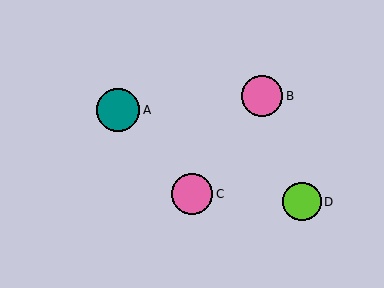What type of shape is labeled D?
Shape D is a lime circle.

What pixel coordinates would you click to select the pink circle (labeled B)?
Click at (262, 96) to select the pink circle B.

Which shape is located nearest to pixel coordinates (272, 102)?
The pink circle (labeled B) at (262, 96) is nearest to that location.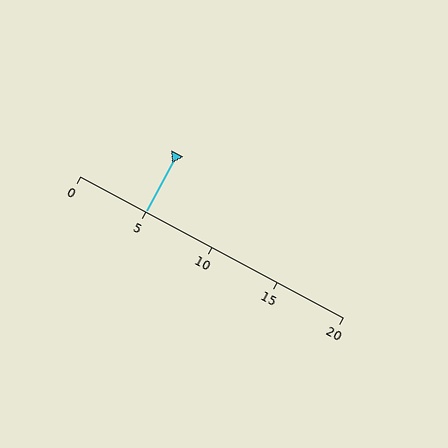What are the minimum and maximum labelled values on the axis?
The axis runs from 0 to 20.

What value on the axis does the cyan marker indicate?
The marker indicates approximately 5.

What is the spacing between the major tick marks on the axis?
The major ticks are spaced 5 apart.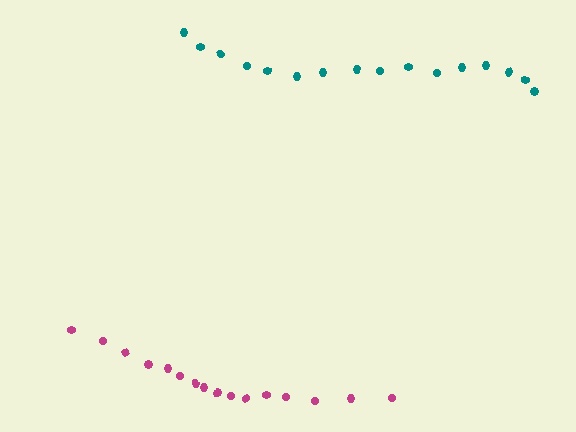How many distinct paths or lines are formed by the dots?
There are 2 distinct paths.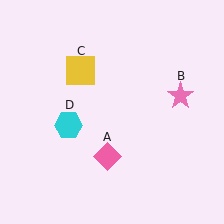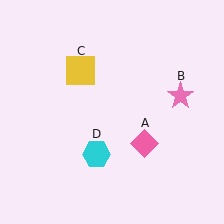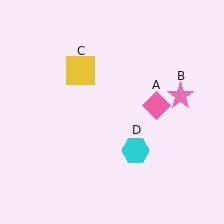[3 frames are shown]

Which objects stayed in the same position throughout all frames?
Pink star (object B) and yellow square (object C) remained stationary.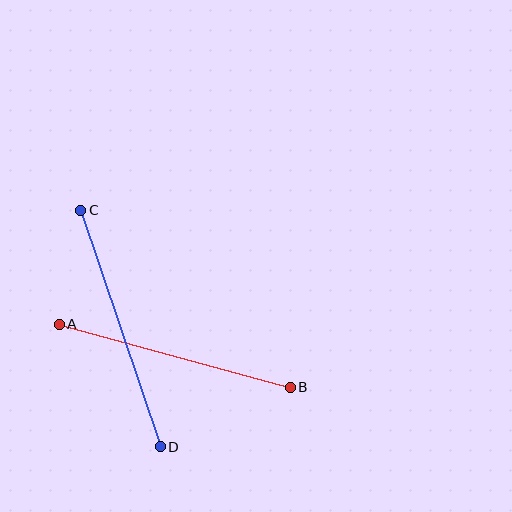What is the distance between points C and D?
The distance is approximately 249 pixels.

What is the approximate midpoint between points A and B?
The midpoint is at approximately (175, 356) pixels.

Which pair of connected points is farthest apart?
Points C and D are farthest apart.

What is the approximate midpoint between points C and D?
The midpoint is at approximately (120, 329) pixels.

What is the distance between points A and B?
The distance is approximately 239 pixels.